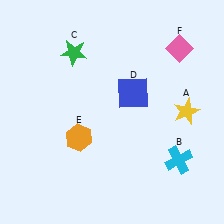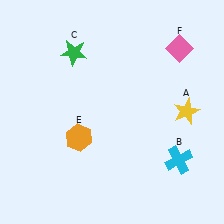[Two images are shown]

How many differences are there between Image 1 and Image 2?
There is 1 difference between the two images.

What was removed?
The blue square (D) was removed in Image 2.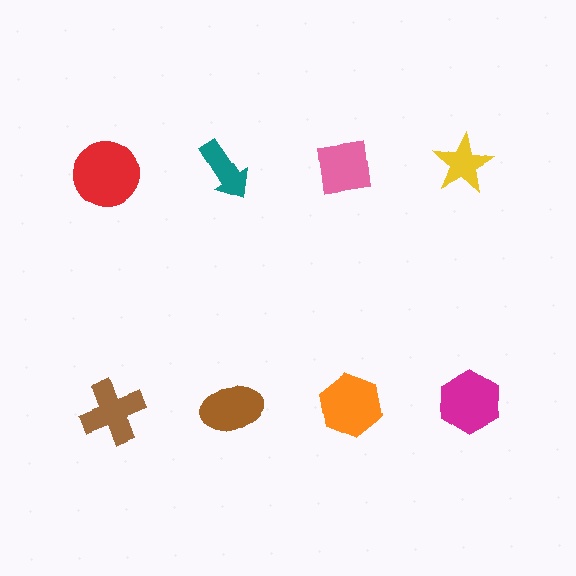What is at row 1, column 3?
A pink square.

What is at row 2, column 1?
A brown cross.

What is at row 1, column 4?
A yellow star.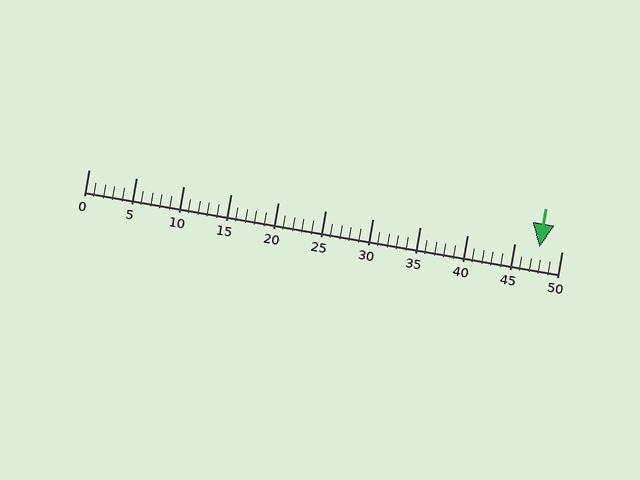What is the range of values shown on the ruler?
The ruler shows values from 0 to 50.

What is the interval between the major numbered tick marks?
The major tick marks are spaced 5 units apart.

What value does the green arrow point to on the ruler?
The green arrow points to approximately 48.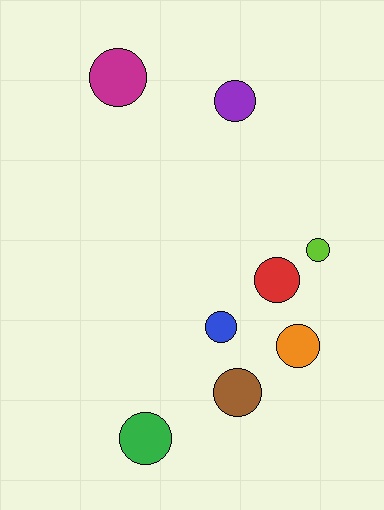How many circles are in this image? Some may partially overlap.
There are 8 circles.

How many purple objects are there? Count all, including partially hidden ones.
There is 1 purple object.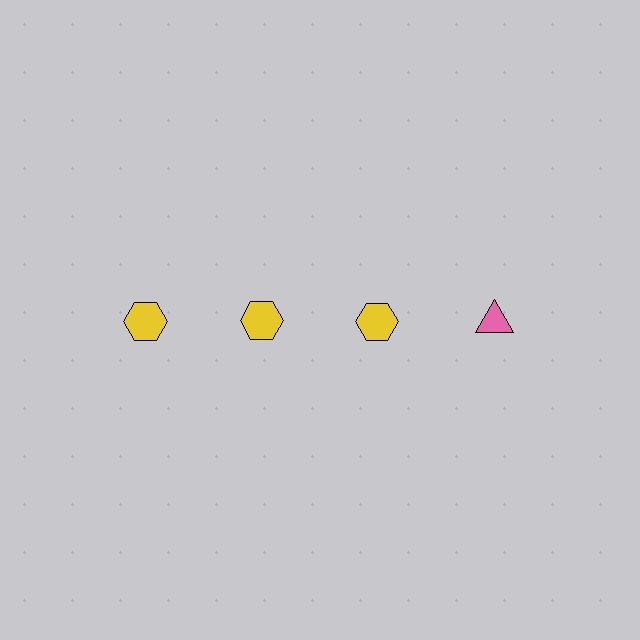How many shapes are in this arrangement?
There are 4 shapes arranged in a grid pattern.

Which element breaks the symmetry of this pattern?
The pink triangle in the top row, second from right column breaks the symmetry. All other shapes are yellow hexagons.